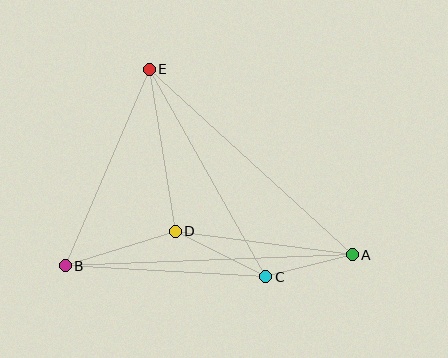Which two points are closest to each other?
Points A and C are closest to each other.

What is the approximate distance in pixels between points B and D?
The distance between B and D is approximately 115 pixels.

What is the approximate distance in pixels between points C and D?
The distance between C and D is approximately 102 pixels.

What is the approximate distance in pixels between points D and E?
The distance between D and E is approximately 164 pixels.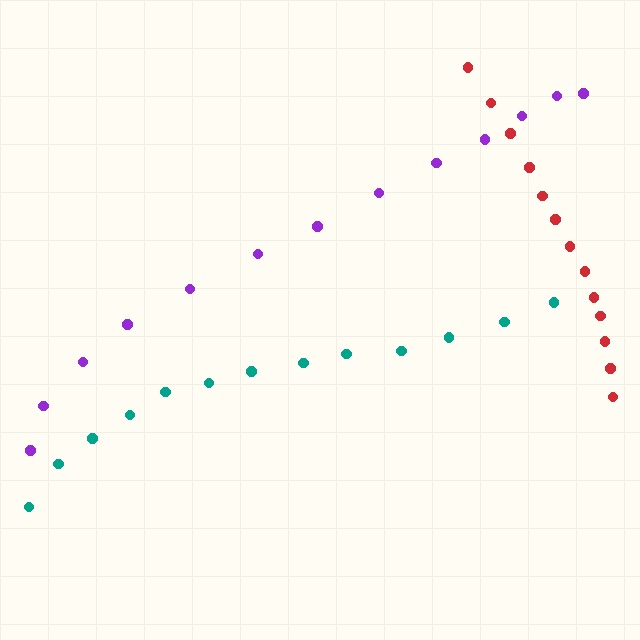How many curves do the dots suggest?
There are 3 distinct paths.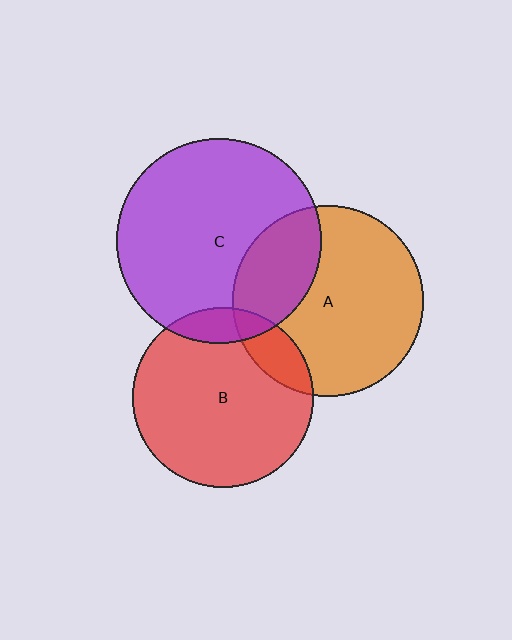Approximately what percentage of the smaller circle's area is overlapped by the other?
Approximately 30%.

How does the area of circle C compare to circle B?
Approximately 1.3 times.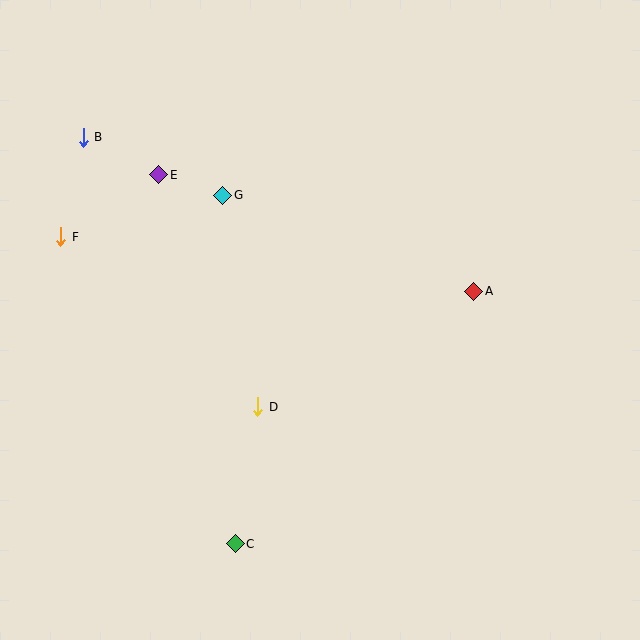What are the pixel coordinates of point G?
Point G is at (223, 195).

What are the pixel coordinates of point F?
Point F is at (61, 237).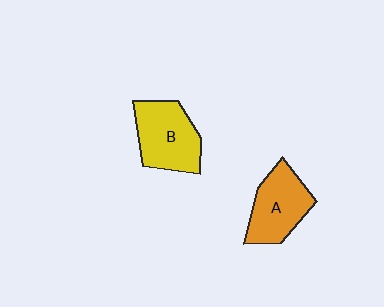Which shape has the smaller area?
Shape A (orange).